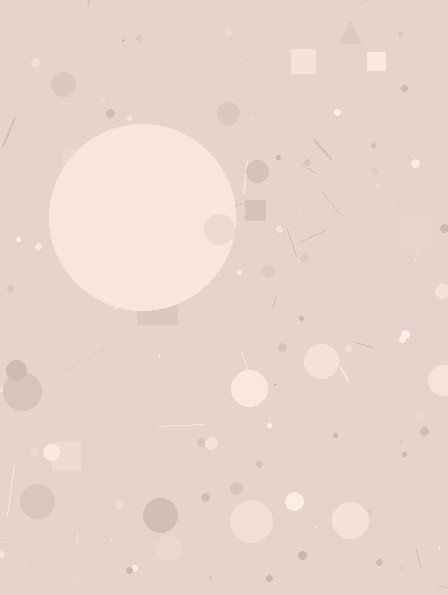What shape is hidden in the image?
A circle is hidden in the image.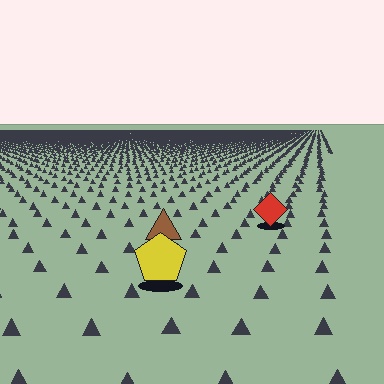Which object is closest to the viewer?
The yellow pentagon is closest. The texture marks near it are larger and more spread out.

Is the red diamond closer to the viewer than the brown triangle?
No. The brown triangle is closer — you can tell from the texture gradient: the ground texture is coarser near it.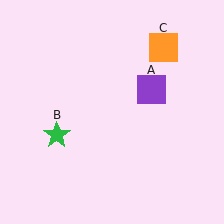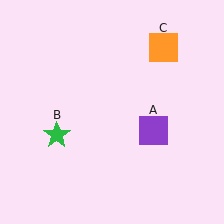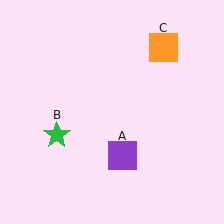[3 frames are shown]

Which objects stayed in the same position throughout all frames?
Green star (object B) and orange square (object C) remained stationary.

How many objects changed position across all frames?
1 object changed position: purple square (object A).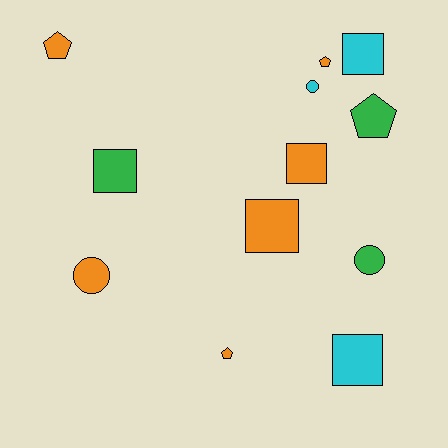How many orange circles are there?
There is 1 orange circle.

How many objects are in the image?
There are 12 objects.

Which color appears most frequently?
Orange, with 6 objects.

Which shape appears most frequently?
Square, with 5 objects.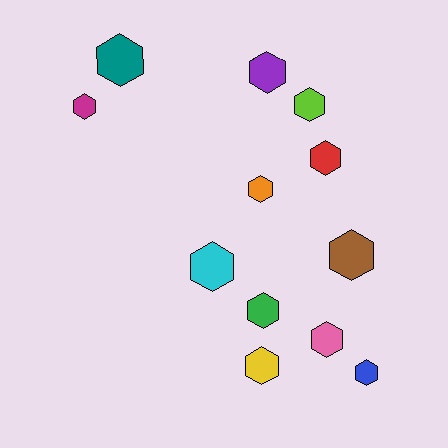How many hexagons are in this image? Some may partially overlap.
There are 12 hexagons.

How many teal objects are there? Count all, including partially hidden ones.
There is 1 teal object.